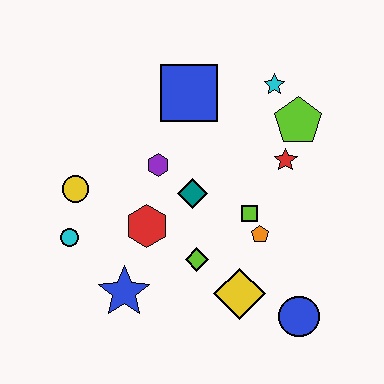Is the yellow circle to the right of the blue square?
No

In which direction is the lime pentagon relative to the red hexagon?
The lime pentagon is to the right of the red hexagon.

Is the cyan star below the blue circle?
No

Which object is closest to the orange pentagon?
The lime square is closest to the orange pentagon.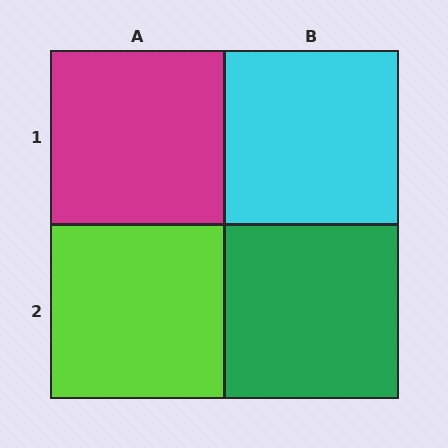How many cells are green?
1 cell is green.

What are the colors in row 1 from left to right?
Magenta, cyan.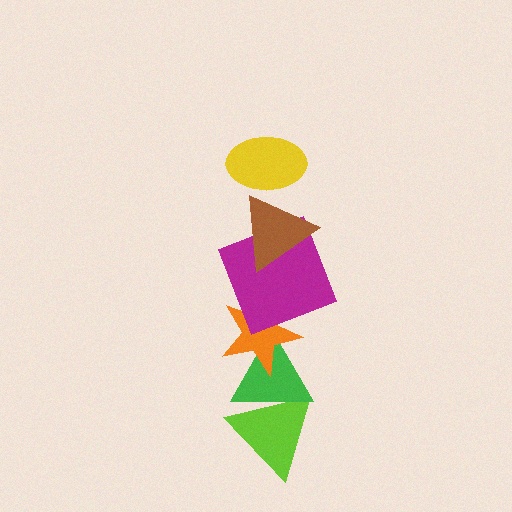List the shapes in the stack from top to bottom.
From top to bottom: the yellow ellipse, the brown triangle, the magenta square, the orange star, the green triangle, the lime triangle.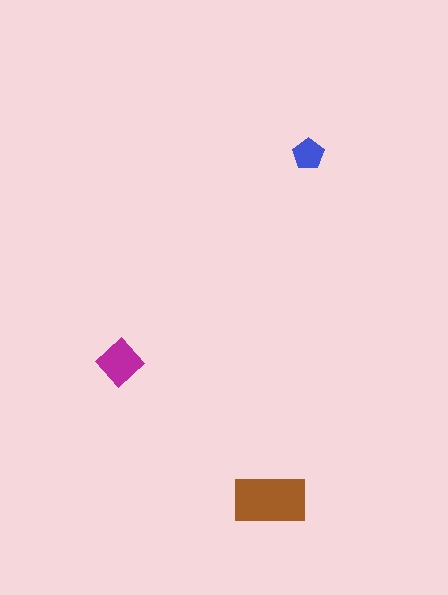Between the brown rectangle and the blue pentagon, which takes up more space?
The brown rectangle.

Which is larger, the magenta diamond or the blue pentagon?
The magenta diamond.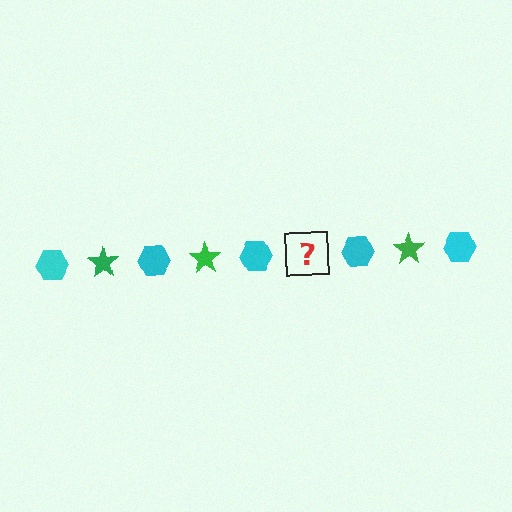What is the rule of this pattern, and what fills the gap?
The rule is that the pattern alternates between cyan hexagon and green star. The gap should be filled with a green star.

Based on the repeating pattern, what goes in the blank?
The blank should be a green star.